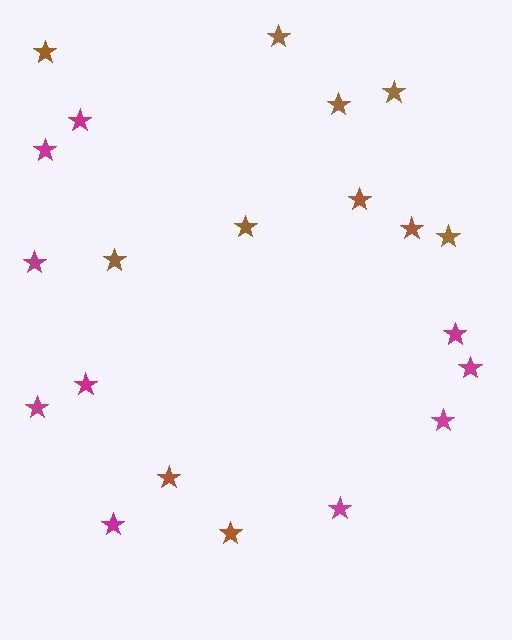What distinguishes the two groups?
There are 2 groups: one group of brown stars (11) and one group of magenta stars (10).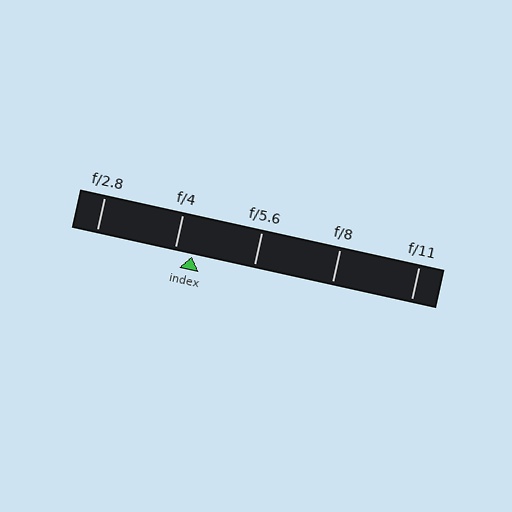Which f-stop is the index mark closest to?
The index mark is closest to f/4.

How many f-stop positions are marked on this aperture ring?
There are 5 f-stop positions marked.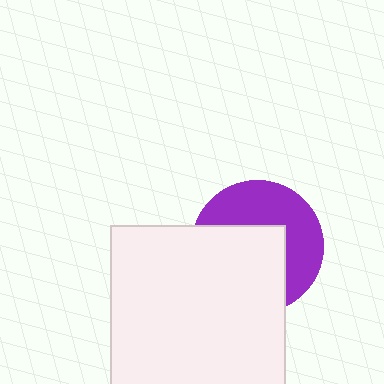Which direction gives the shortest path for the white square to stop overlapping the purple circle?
Moving toward the lower-left gives the shortest separation.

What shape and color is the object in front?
The object in front is a white square.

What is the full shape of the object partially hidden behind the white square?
The partially hidden object is a purple circle.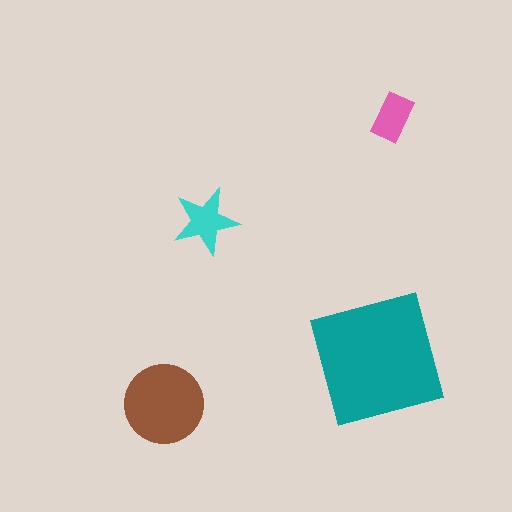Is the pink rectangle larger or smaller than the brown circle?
Smaller.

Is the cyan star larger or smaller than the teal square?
Smaller.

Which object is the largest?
The teal square.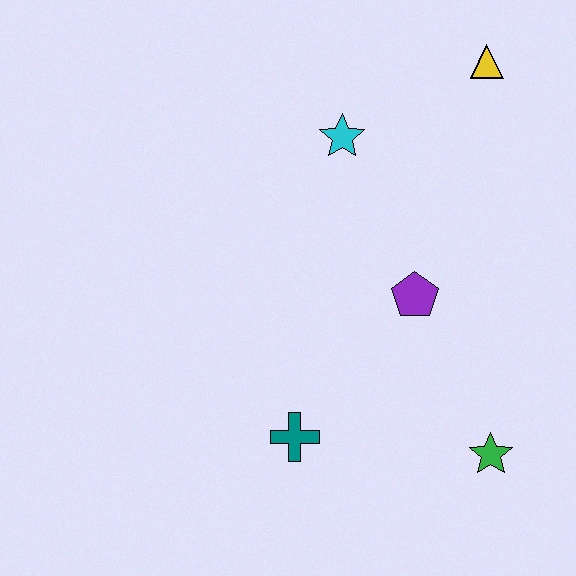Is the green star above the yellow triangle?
No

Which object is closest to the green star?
The purple pentagon is closest to the green star.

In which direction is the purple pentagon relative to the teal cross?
The purple pentagon is above the teal cross.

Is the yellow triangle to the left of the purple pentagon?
No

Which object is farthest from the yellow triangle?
The teal cross is farthest from the yellow triangle.